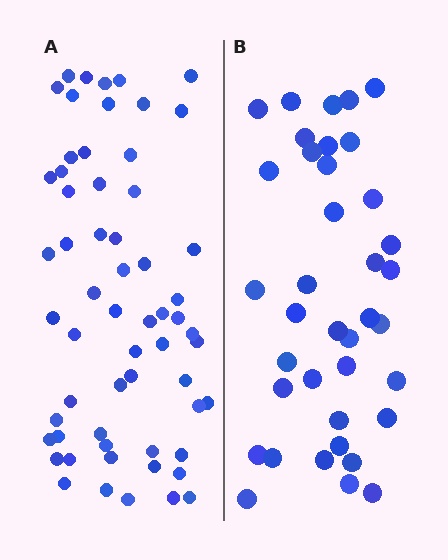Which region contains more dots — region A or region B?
Region A (the left region) has more dots.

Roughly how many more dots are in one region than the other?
Region A has approximately 20 more dots than region B.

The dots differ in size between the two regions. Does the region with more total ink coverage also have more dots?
No. Region B has more total ink coverage because its dots are larger, but region A actually contains more individual dots. Total area can be misleading — the number of items is what matters here.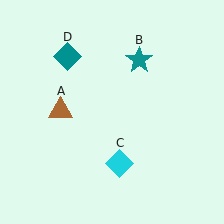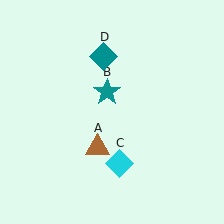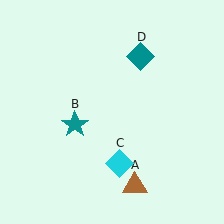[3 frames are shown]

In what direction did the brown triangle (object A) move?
The brown triangle (object A) moved down and to the right.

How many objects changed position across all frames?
3 objects changed position: brown triangle (object A), teal star (object B), teal diamond (object D).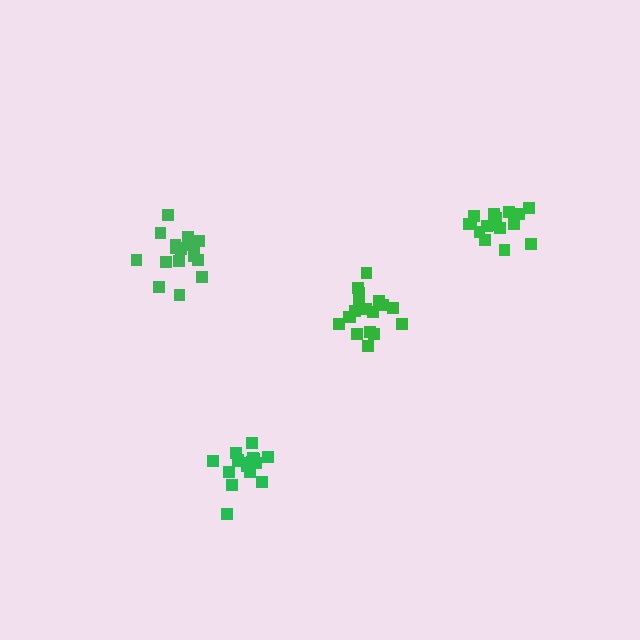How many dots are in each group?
Group 1: 19 dots, Group 2: 17 dots, Group 3: 18 dots, Group 4: 19 dots (73 total).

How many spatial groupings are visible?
There are 4 spatial groupings.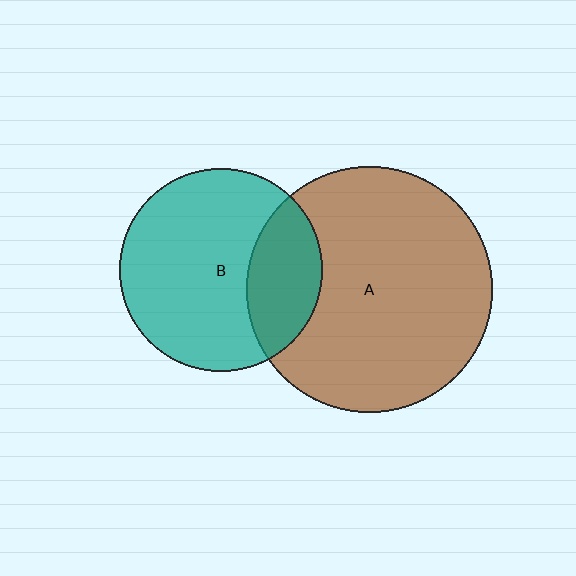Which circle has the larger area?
Circle A (brown).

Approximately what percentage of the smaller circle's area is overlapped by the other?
Approximately 25%.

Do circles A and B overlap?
Yes.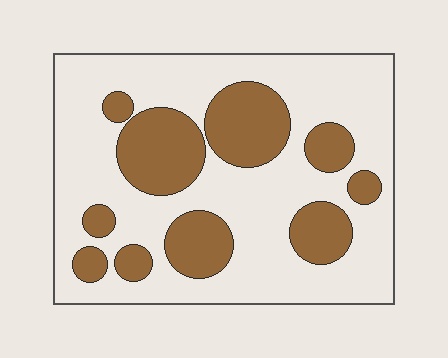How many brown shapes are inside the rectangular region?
10.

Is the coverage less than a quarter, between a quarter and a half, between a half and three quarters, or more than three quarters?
Between a quarter and a half.